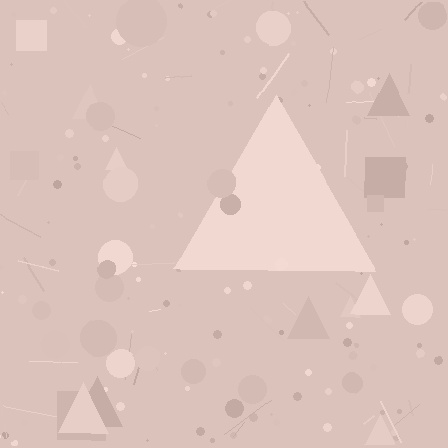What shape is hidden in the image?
A triangle is hidden in the image.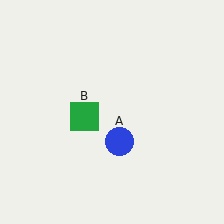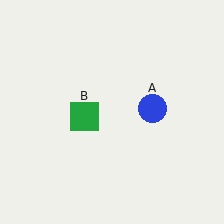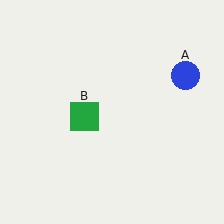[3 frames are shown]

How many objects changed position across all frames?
1 object changed position: blue circle (object A).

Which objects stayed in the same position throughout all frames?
Green square (object B) remained stationary.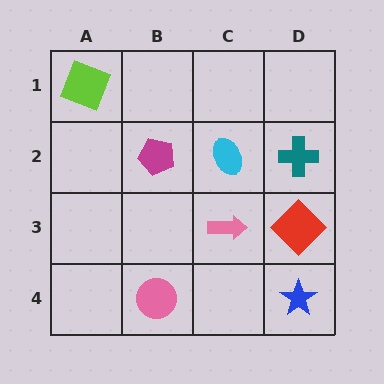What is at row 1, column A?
A lime square.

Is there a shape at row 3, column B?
No, that cell is empty.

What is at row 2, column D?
A teal cross.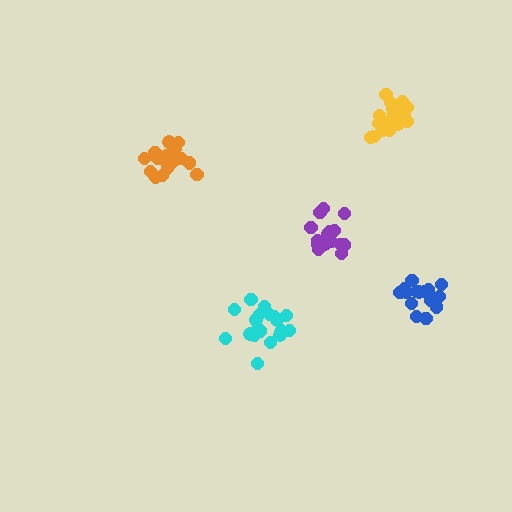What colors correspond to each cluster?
The clusters are colored: orange, cyan, purple, yellow, blue.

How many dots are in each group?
Group 1: 17 dots, Group 2: 20 dots, Group 3: 16 dots, Group 4: 19 dots, Group 5: 15 dots (87 total).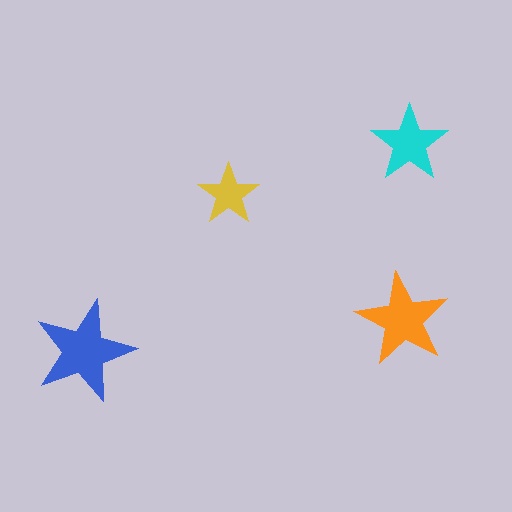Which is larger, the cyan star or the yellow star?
The cyan one.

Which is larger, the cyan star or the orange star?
The orange one.